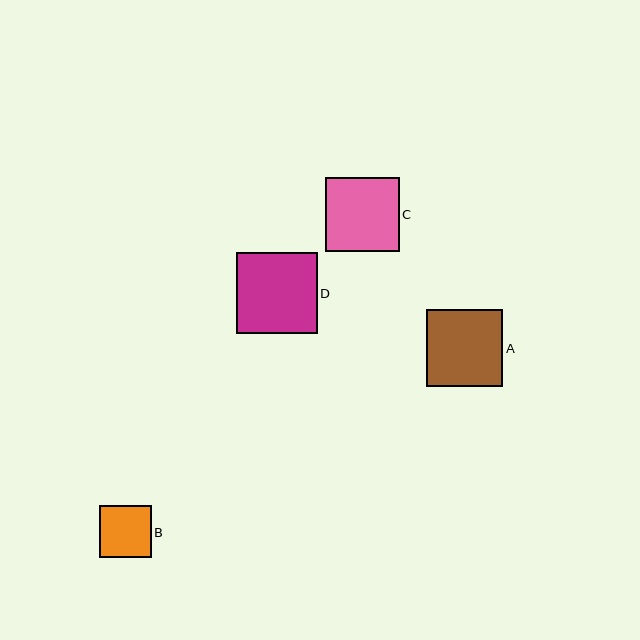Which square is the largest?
Square D is the largest with a size of approximately 81 pixels.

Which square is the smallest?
Square B is the smallest with a size of approximately 52 pixels.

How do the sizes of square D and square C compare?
Square D and square C are approximately the same size.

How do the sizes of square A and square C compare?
Square A and square C are approximately the same size.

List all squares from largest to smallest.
From largest to smallest: D, A, C, B.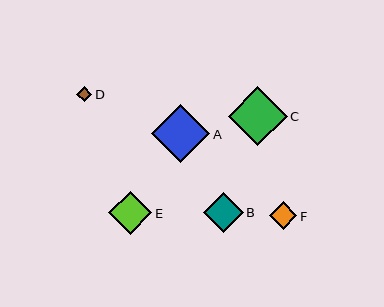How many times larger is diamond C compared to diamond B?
Diamond C is approximately 1.5 times the size of diamond B.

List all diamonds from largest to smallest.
From largest to smallest: C, A, E, B, F, D.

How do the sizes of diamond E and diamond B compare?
Diamond E and diamond B are approximately the same size.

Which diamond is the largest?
Diamond C is the largest with a size of approximately 59 pixels.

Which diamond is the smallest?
Diamond D is the smallest with a size of approximately 15 pixels.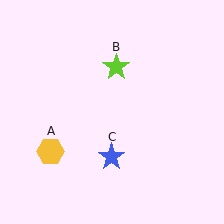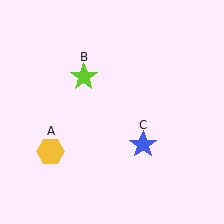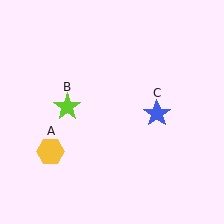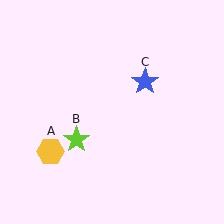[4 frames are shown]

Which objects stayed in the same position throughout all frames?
Yellow hexagon (object A) remained stationary.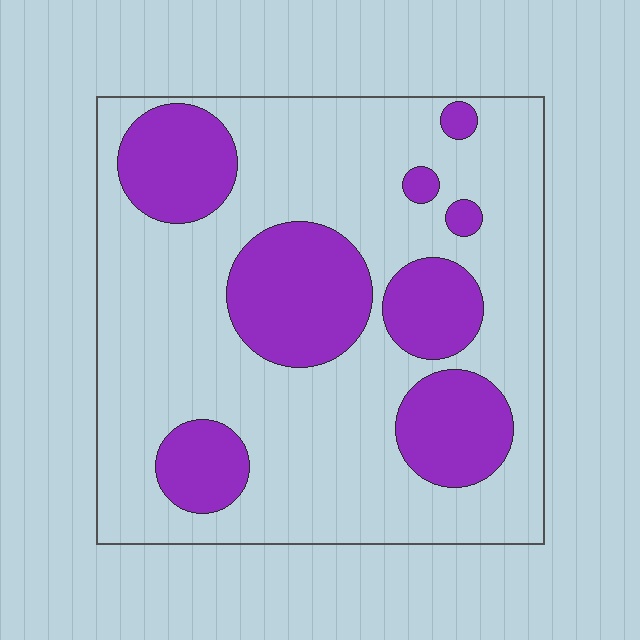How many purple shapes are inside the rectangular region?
8.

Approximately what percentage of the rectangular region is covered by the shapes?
Approximately 30%.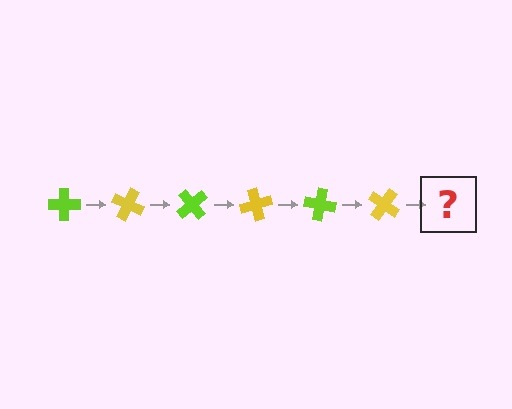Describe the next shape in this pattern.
It should be a lime cross, rotated 150 degrees from the start.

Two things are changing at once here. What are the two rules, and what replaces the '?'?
The two rules are that it rotates 25 degrees each step and the color cycles through lime and yellow. The '?' should be a lime cross, rotated 150 degrees from the start.